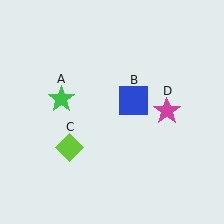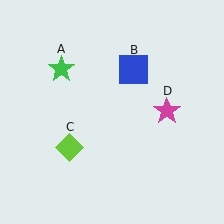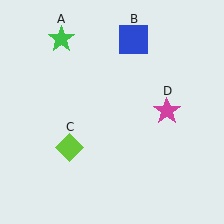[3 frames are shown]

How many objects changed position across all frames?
2 objects changed position: green star (object A), blue square (object B).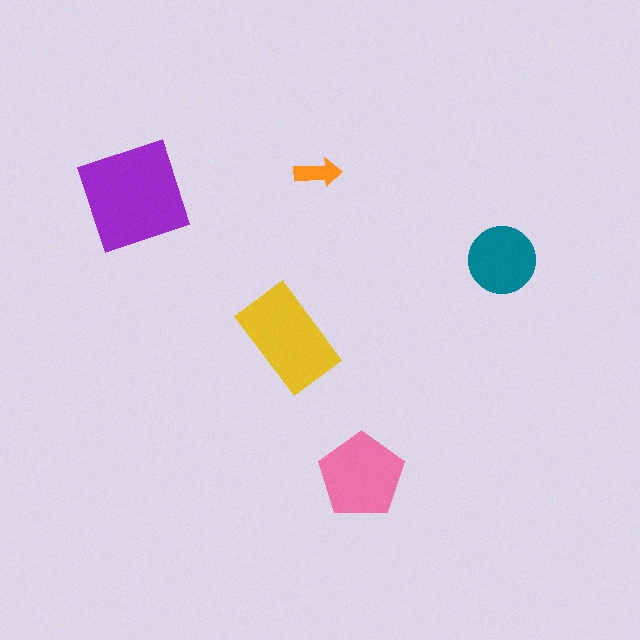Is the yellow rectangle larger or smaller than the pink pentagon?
Larger.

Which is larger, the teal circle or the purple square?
The purple square.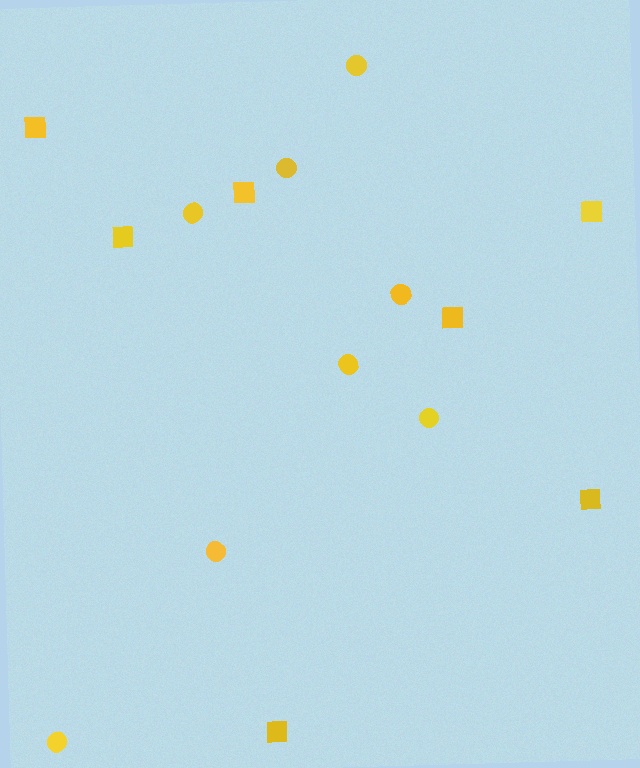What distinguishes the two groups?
There are 2 groups: one group of circles (8) and one group of squares (7).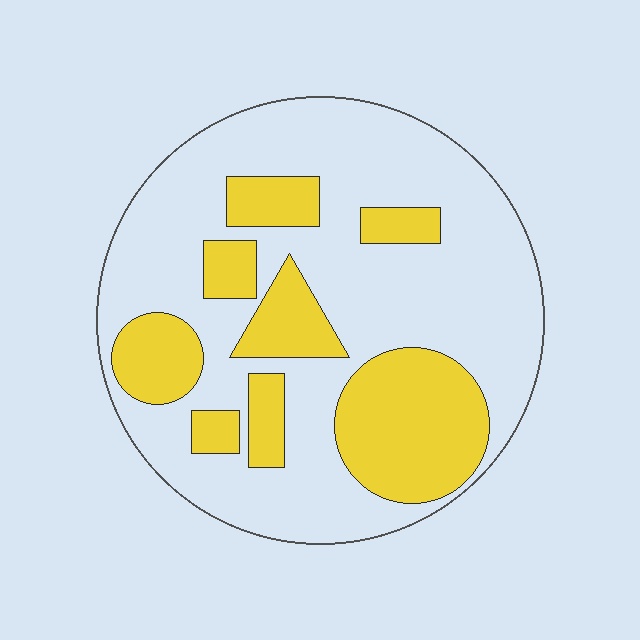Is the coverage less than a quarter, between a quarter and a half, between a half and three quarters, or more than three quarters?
Between a quarter and a half.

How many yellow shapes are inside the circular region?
8.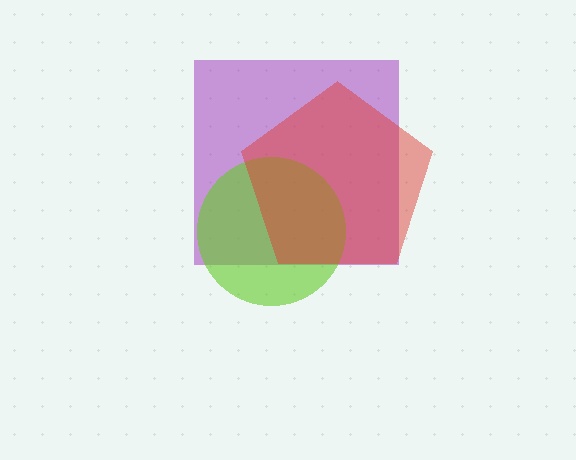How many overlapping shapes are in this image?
There are 3 overlapping shapes in the image.